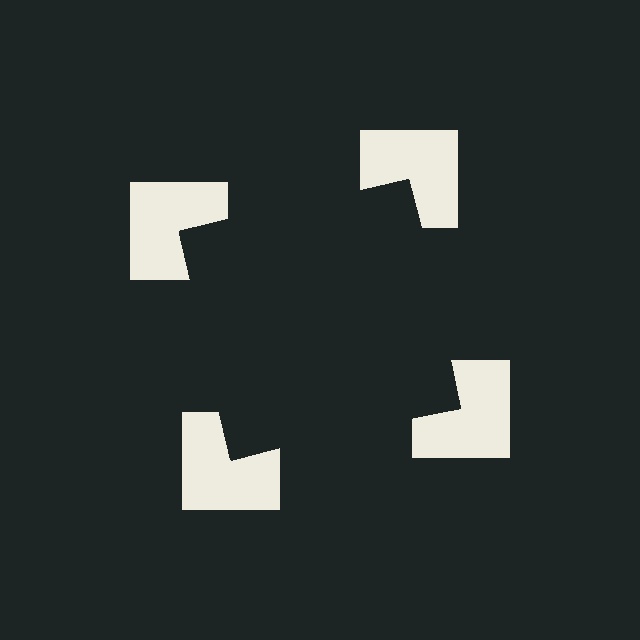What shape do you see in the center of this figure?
An illusory square — its edges are inferred from the aligned wedge cuts in the notched squares, not physically drawn.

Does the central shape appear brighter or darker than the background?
It typically appears slightly darker than the background, even though no actual brightness change is drawn.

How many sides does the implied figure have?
4 sides.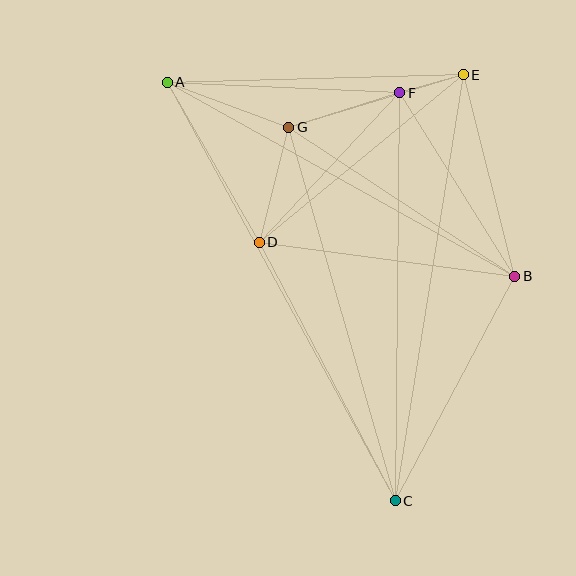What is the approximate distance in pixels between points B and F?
The distance between B and F is approximately 217 pixels.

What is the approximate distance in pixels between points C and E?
The distance between C and E is approximately 431 pixels.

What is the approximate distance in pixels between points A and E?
The distance between A and E is approximately 296 pixels.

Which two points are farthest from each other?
Points A and C are farthest from each other.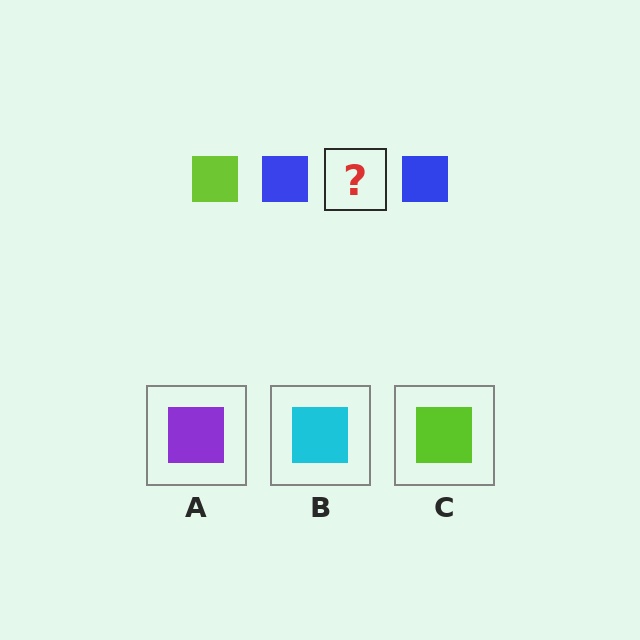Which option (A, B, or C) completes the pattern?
C.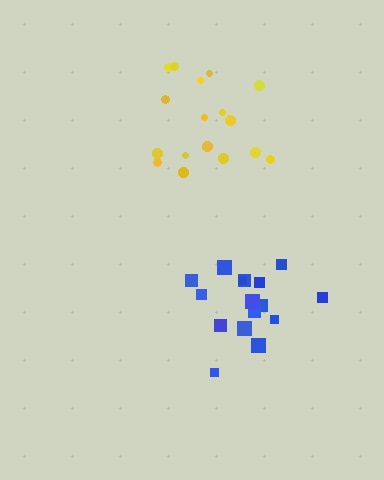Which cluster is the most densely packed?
Blue.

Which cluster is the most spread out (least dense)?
Yellow.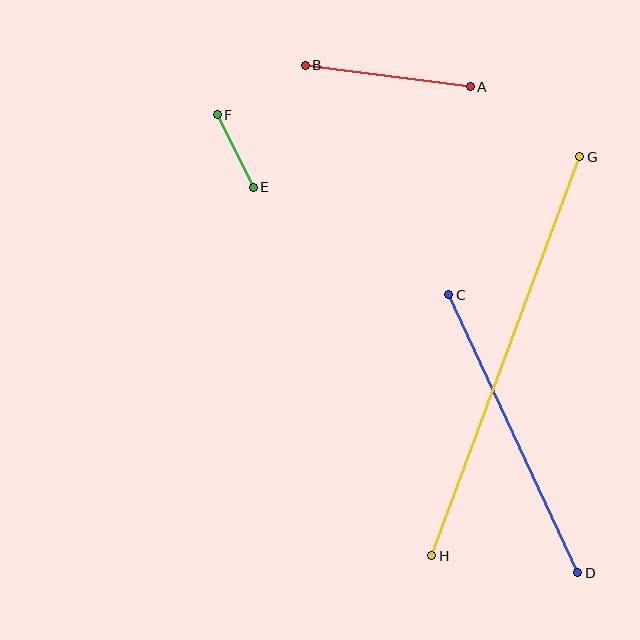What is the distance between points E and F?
The distance is approximately 81 pixels.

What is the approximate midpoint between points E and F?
The midpoint is at approximately (235, 151) pixels.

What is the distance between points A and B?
The distance is approximately 166 pixels.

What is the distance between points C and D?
The distance is approximately 307 pixels.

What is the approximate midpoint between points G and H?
The midpoint is at approximately (506, 356) pixels.